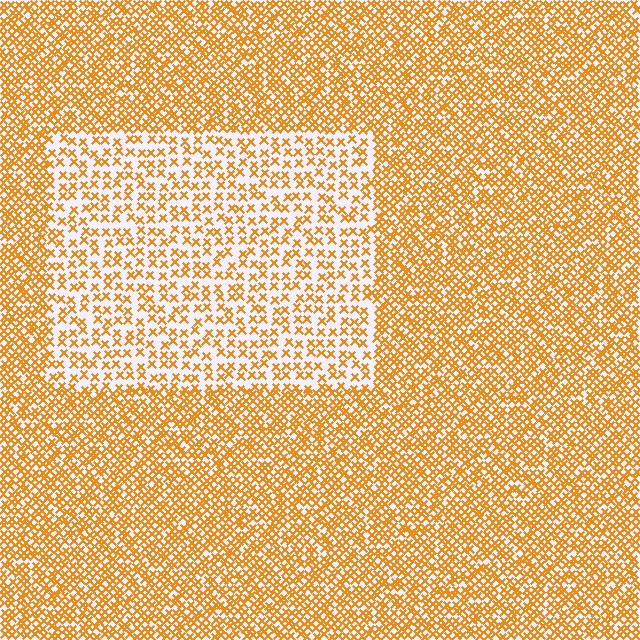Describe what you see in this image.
The image contains small orange elements arranged at two different densities. A rectangle-shaped region is visible where the elements are less densely packed than the surrounding area.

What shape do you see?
I see a rectangle.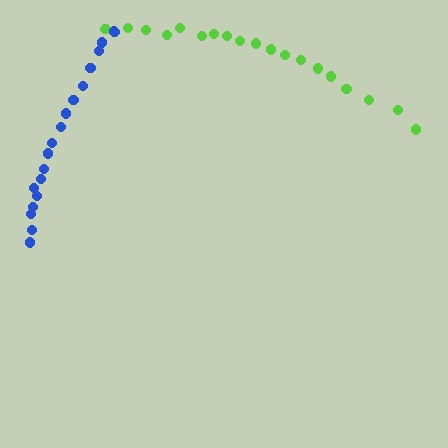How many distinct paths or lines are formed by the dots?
There are 2 distinct paths.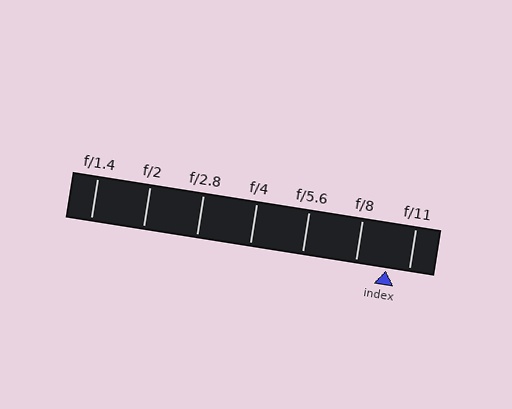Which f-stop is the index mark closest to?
The index mark is closest to f/11.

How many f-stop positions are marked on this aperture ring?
There are 7 f-stop positions marked.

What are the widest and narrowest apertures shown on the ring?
The widest aperture shown is f/1.4 and the narrowest is f/11.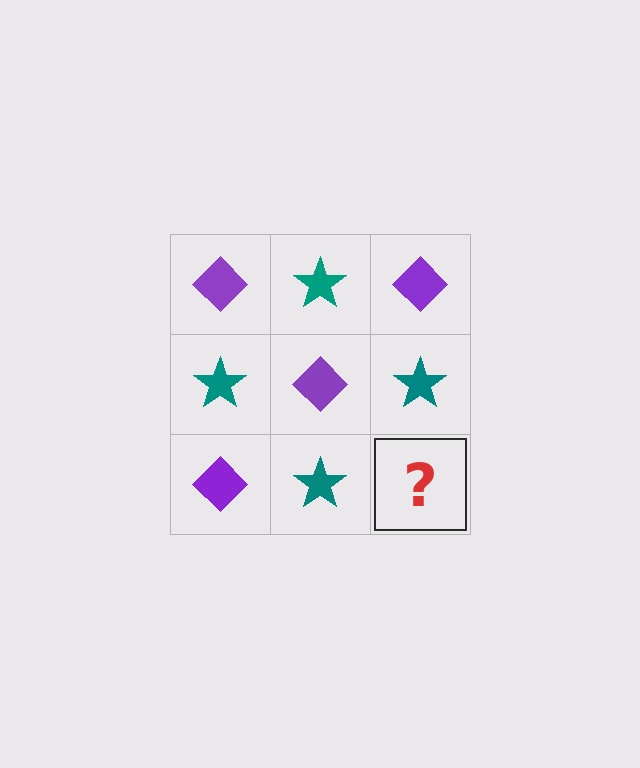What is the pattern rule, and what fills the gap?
The rule is that it alternates purple diamond and teal star in a checkerboard pattern. The gap should be filled with a purple diamond.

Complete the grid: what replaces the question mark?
The question mark should be replaced with a purple diamond.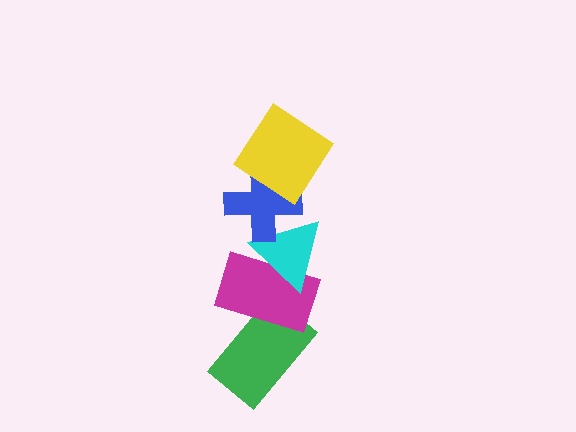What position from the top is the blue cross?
The blue cross is 2nd from the top.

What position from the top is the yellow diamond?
The yellow diamond is 1st from the top.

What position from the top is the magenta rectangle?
The magenta rectangle is 4th from the top.